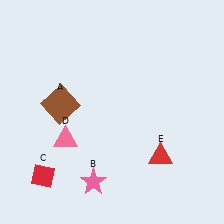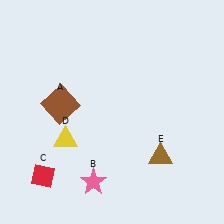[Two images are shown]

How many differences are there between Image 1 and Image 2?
There are 2 differences between the two images.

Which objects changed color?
D changed from pink to yellow. E changed from red to brown.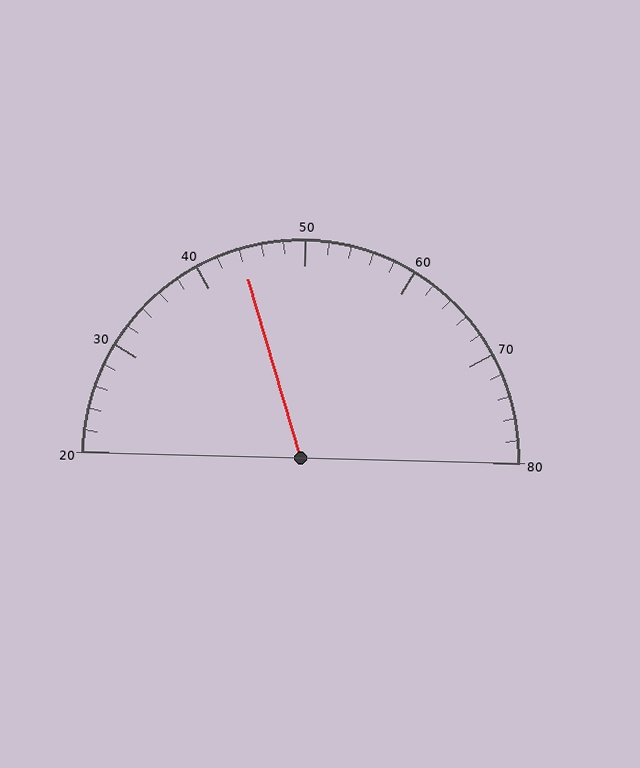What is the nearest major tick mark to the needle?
The nearest major tick mark is 40.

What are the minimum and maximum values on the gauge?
The gauge ranges from 20 to 80.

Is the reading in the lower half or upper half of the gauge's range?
The reading is in the lower half of the range (20 to 80).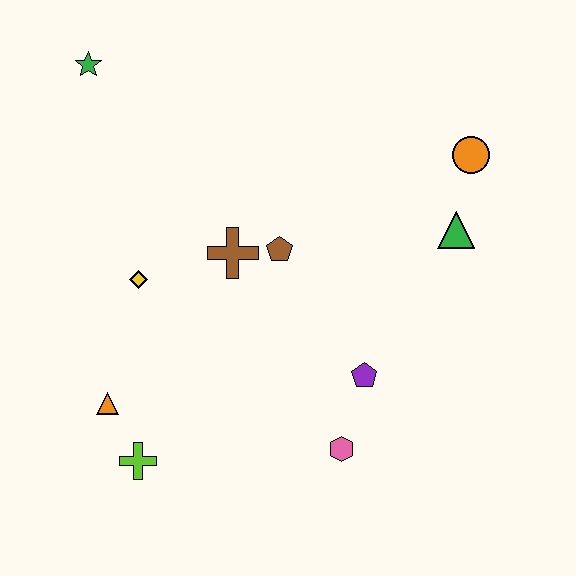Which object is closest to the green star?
The yellow diamond is closest to the green star.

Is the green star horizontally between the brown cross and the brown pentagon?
No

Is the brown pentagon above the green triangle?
No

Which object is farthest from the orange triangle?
The orange circle is farthest from the orange triangle.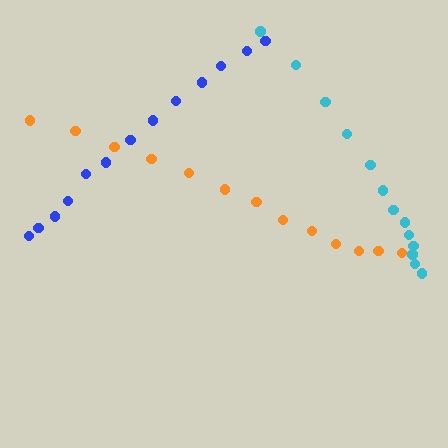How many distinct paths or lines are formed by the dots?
There are 3 distinct paths.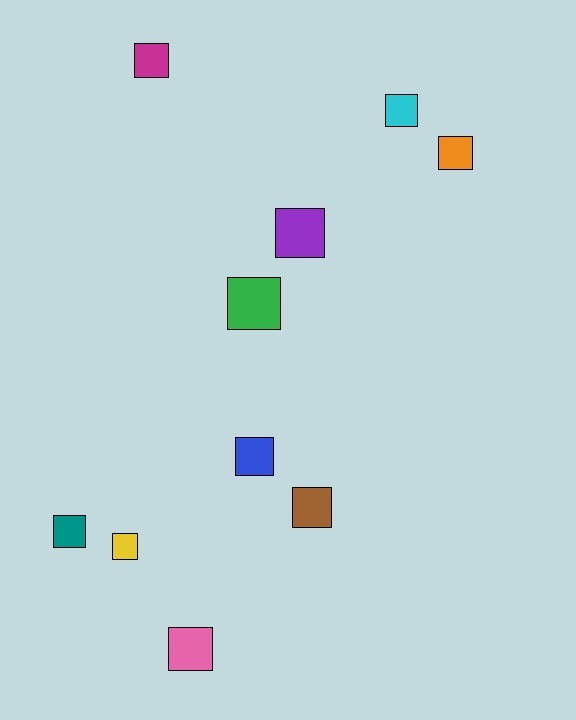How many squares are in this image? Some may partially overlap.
There are 10 squares.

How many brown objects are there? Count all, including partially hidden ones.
There is 1 brown object.